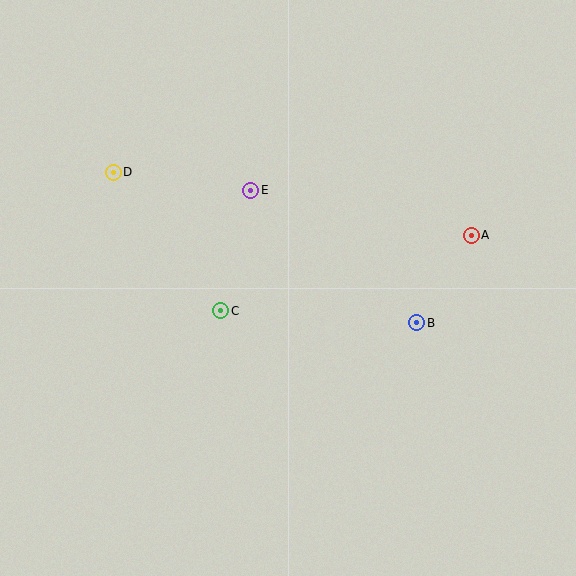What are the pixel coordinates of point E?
Point E is at (251, 190).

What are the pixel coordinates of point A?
Point A is at (471, 235).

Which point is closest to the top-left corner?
Point D is closest to the top-left corner.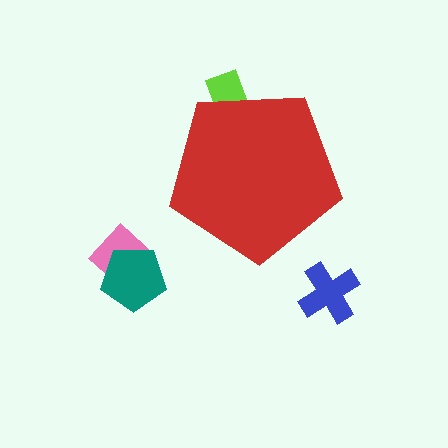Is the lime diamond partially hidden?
Yes, the lime diamond is partially hidden behind the red pentagon.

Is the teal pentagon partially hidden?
No, the teal pentagon is fully visible.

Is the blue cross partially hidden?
No, the blue cross is fully visible.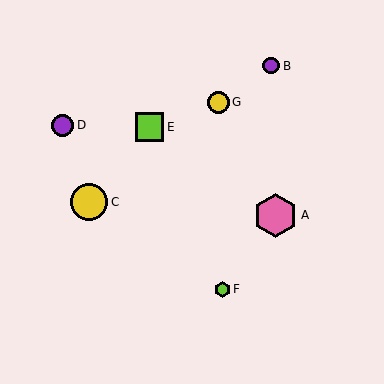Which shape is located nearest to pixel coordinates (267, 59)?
The purple circle (labeled B) at (271, 66) is nearest to that location.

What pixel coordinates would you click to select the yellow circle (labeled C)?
Click at (89, 202) to select the yellow circle C.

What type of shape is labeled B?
Shape B is a purple circle.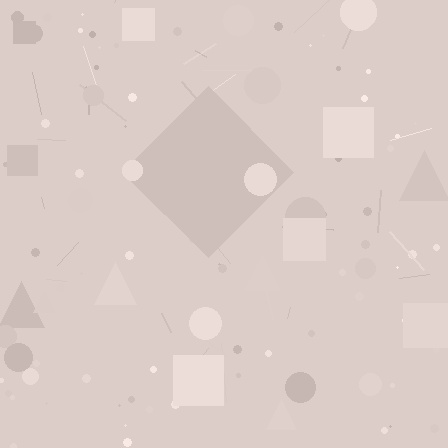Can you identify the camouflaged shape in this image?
The camouflaged shape is a diamond.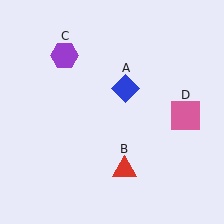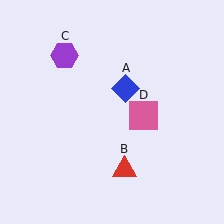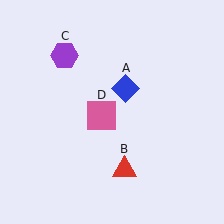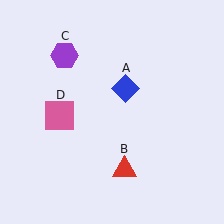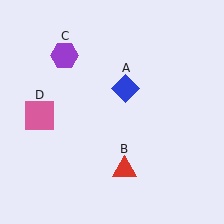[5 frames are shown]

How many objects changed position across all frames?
1 object changed position: pink square (object D).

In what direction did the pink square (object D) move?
The pink square (object D) moved left.